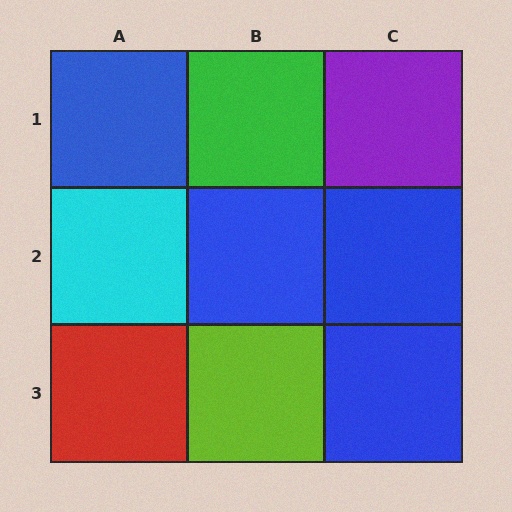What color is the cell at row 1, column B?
Green.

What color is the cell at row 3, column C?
Blue.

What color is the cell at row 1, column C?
Purple.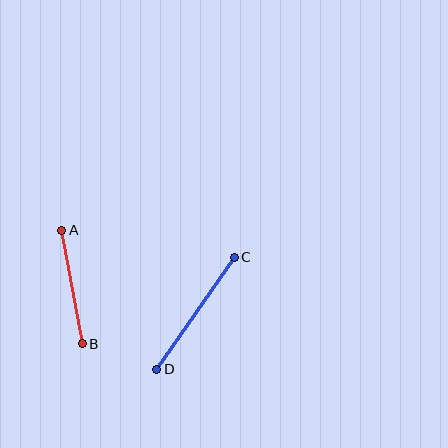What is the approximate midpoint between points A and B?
The midpoint is at approximately (72, 287) pixels.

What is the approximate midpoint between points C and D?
The midpoint is at approximately (195, 313) pixels.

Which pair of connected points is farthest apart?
Points C and D are farthest apart.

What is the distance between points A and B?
The distance is approximately 115 pixels.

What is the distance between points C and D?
The distance is approximately 137 pixels.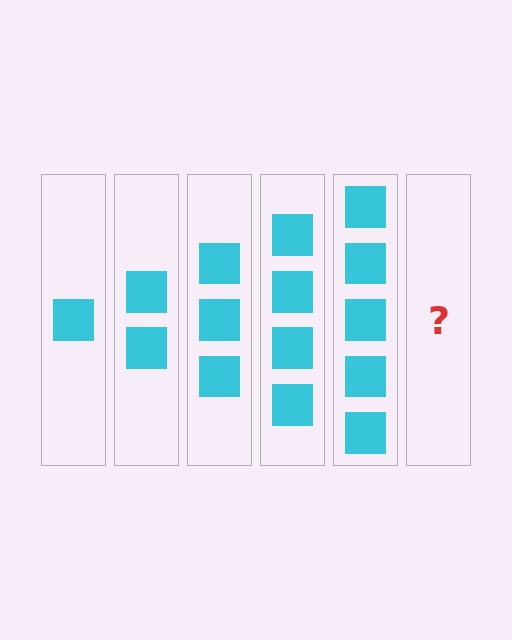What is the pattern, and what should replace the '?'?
The pattern is that each step adds one more square. The '?' should be 6 squares.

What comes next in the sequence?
The next element should be 6 squares.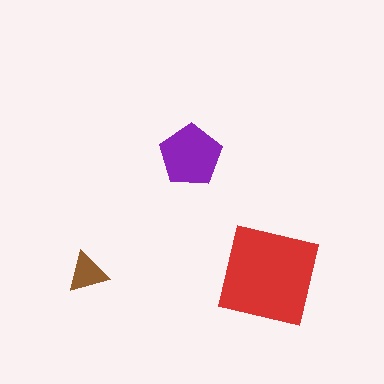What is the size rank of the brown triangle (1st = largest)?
3rd.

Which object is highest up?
The purple pentagon is topmost.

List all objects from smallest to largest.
The brown triangle, the purple pentagon, the red square.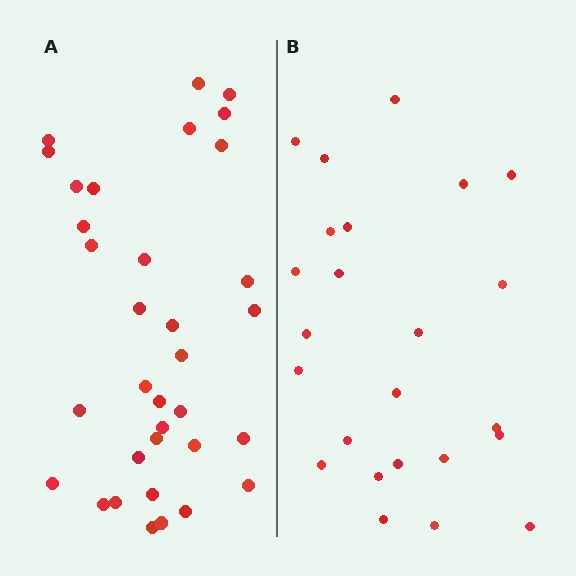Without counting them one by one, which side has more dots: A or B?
Region A (the left region) has more dots.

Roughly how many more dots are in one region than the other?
Region A has roughly 10 or so more dots than region B.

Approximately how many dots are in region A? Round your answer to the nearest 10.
About 30 dots. (The exact count is 34, which rounds to 30.)